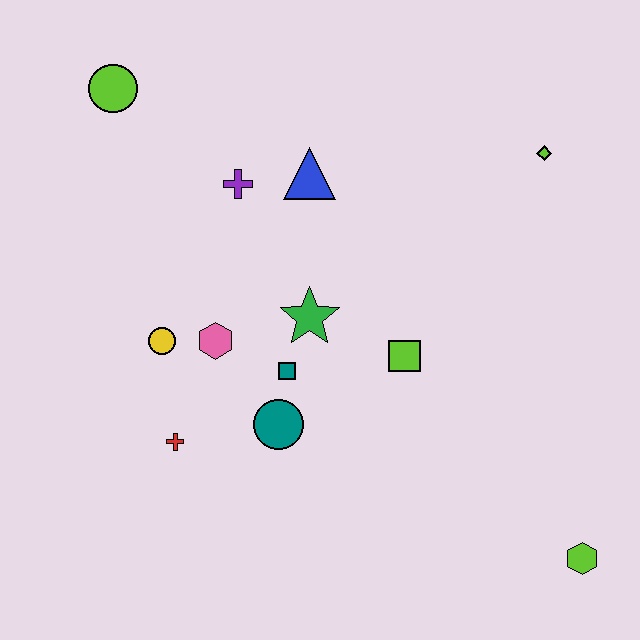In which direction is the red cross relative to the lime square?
The red cross is to the left of the lime square.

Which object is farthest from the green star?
The lime hexagon is farthest from the green star.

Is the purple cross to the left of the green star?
Yes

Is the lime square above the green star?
No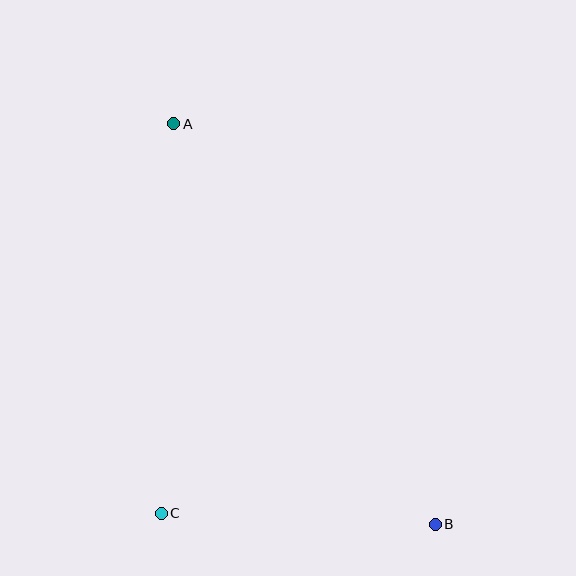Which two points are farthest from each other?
Points A and B are farthest from each other.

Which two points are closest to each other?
Points B and C are closest to each other.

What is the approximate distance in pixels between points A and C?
The distance between A and C is approximately 390 pixels.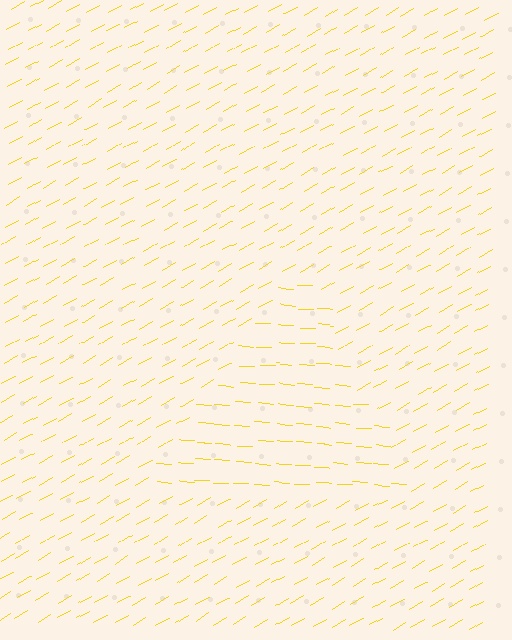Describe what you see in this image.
The image is filled with small yellow line segments. A triangle region in the image has lines oriented differently from the surrounding lines, creating a visible texture boundary.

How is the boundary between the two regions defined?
The boundary is defined purely by a change in line orientation (approximately 33 degrees difference). All lines are the same color and thickness.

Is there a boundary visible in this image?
Yes, there is a texture boundary formed by a change in line orientation.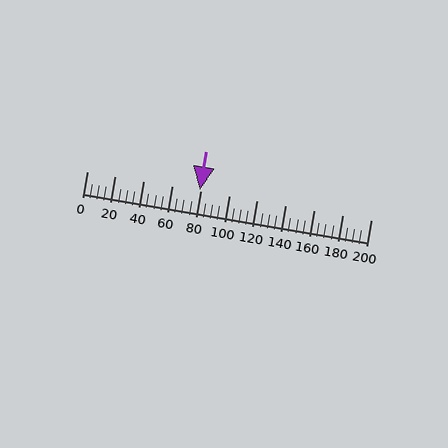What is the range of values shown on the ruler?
The ruler shows values from 0 to 200.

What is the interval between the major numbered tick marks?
The major tick marks are spaced 20 units apart.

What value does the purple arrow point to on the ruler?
The purple arrow points to approximately 80.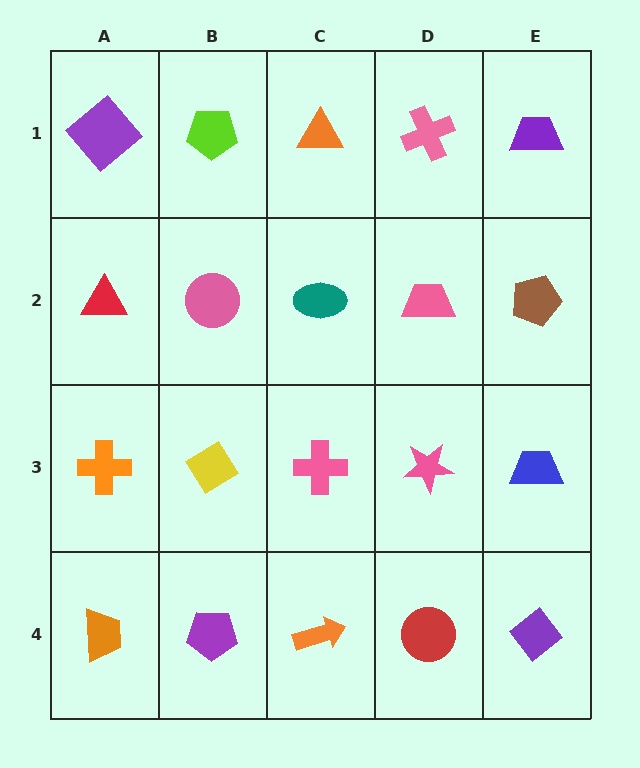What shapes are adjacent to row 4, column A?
An orange cross (row 3, column A), a purple pentagon (row 4, column B).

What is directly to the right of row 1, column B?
An orange triangle.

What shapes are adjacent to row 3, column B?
A pink circle (row 2, column B), a purple pentagon (row 4, column B), an orange cross (row 3, column A), a pink cross (row 3, column C).